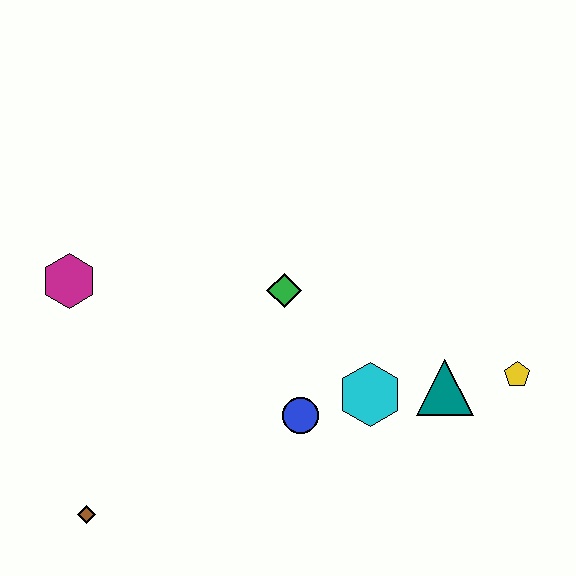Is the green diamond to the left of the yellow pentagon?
Yes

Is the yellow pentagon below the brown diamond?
No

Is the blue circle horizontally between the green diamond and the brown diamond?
No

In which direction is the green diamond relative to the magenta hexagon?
The green diamond is to the right of the magenta hexagon.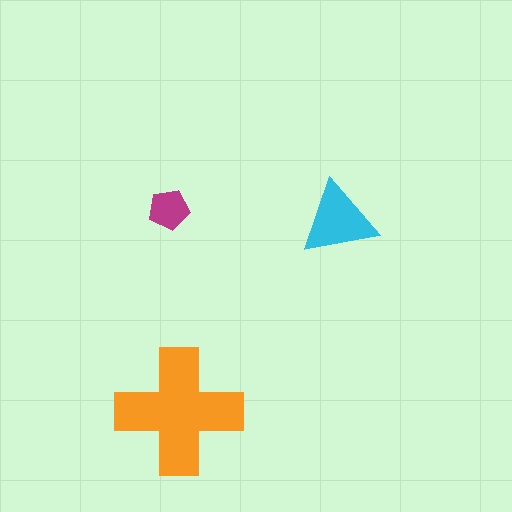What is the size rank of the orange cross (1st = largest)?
1st.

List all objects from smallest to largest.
The magenta pentagon, the cyan triangle, the orange cross.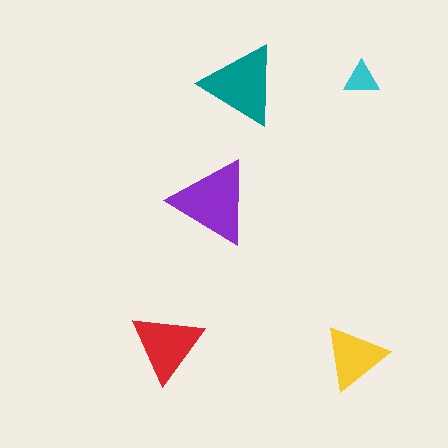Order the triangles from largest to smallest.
the purple one, the teal one, the red one, the yellow one, the cyan one.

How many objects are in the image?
There are 5 objects in the image.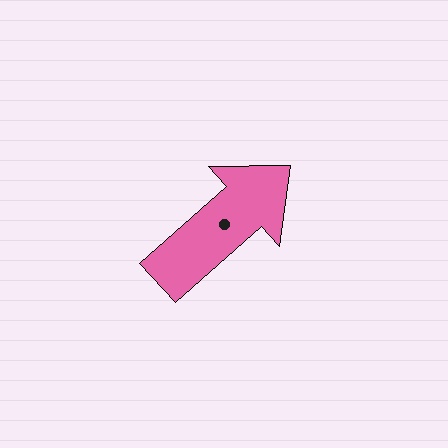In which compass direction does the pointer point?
Northeast.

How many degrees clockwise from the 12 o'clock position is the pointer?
Approximately 48 degrees.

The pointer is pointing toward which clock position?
Roughly 2 o'clock.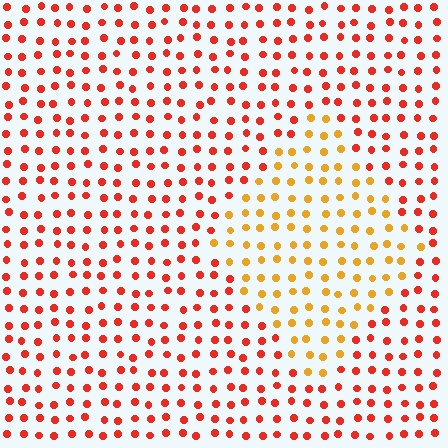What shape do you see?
I see a diamond.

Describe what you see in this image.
The image is filled with small red elements in a uniform arrangement. A diamond-shaped region is visible where the elements are tinted to a slightly different hue, forming a subtle color boundary.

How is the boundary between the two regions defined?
The boundary is defined purely by a slight shift in hue (about 37 degrees). Spacing, size, and orientation are identical on both sides.